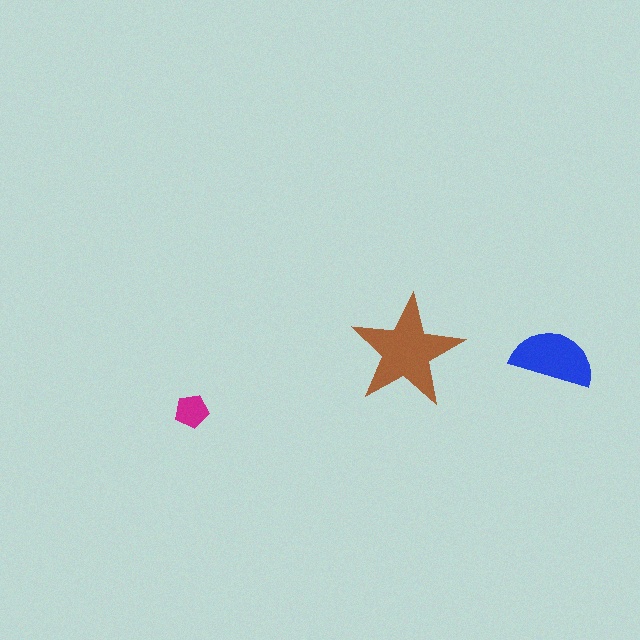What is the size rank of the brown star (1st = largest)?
1st.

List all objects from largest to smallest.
The brown star, the blue semicircle, the magenta pentagon.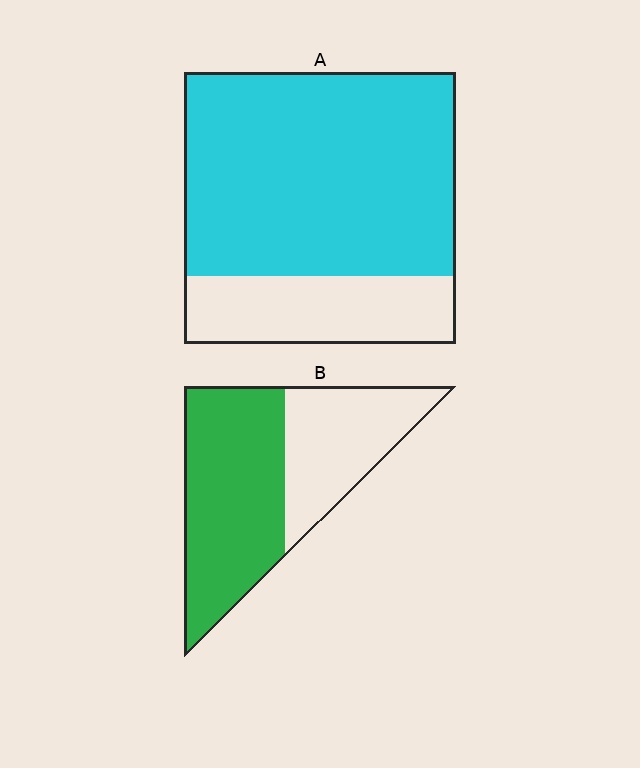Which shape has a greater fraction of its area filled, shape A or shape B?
Shape A.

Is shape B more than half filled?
Yes.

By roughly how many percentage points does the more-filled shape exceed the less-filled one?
By roughly 15 percentage points (A over B).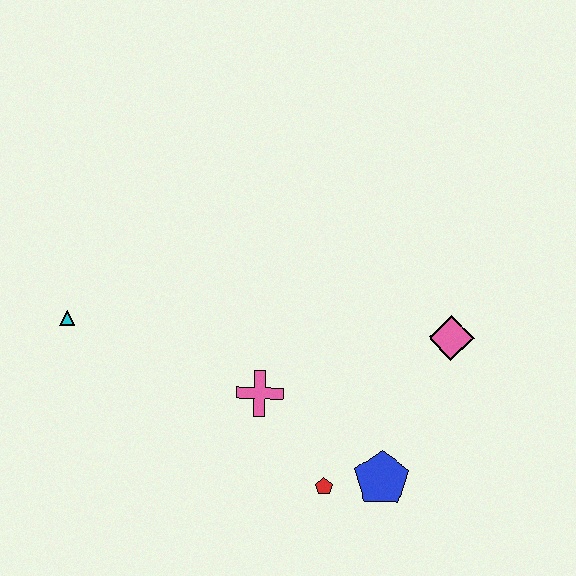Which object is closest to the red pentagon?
The blue pentagon is closest to the red pentagon.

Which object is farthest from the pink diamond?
The cyan triangle is farthest from the pink diamond.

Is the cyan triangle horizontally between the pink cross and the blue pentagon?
No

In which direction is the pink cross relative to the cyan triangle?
The pink cross is to the right of the cyan triangle.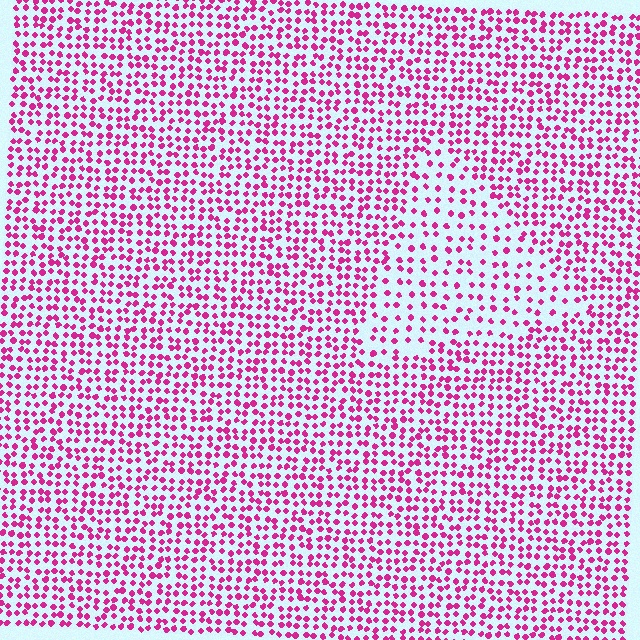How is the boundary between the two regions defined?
The boundary is defined by a change in element density (approximately 1.8x ratio). All elements are the same color, size, and shape.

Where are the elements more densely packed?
The elements are more densely packed outside the triangle boundary.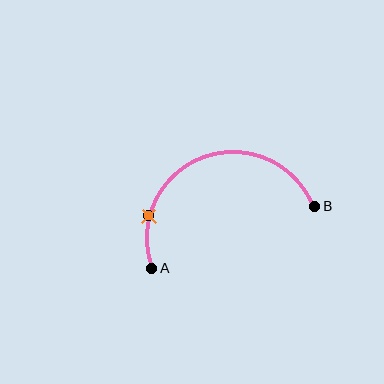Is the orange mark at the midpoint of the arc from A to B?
No. The orange mark lies on the arc but is closer to endpoint A. The arc midpoint would be at the point on the curve equidistant along the arc from both A and B.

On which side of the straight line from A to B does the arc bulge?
The arc bulges above the straight line connecting A and B.